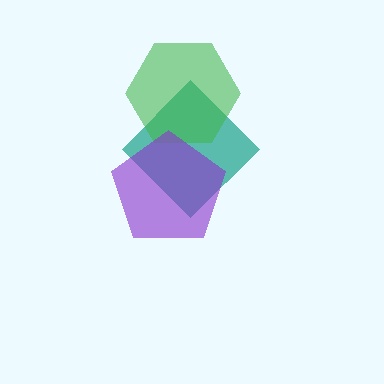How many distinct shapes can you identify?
There are 3 distinct shapes: a teal diamond, a green hexagon, a purple pentagon.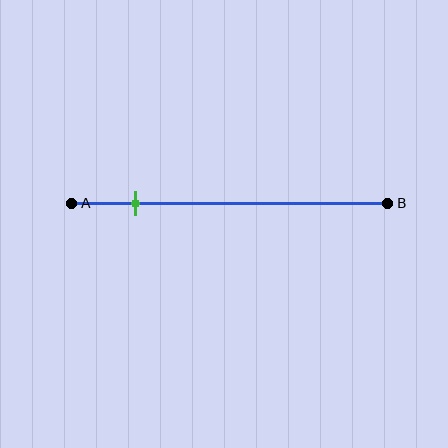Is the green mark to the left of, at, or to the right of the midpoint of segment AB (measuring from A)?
The green mark is to the left of the midpoint of segment AB.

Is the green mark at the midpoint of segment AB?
No, the mark is at about 20% from A, not at the 50% midpoint.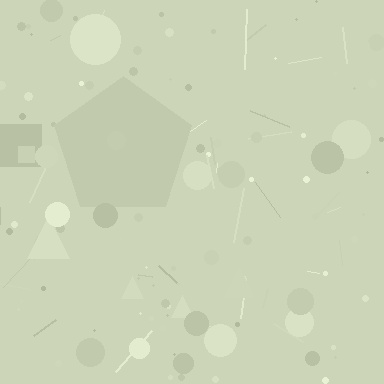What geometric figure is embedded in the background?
A pentagon is embedded in the background.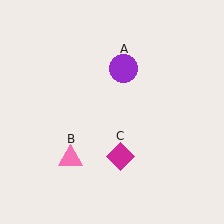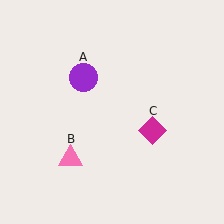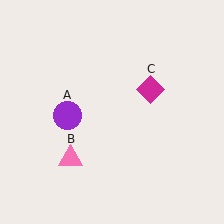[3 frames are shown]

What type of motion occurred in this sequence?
The purple circle (object A), magenta diamond (object C) rotated counterclockwise around the center of the scene.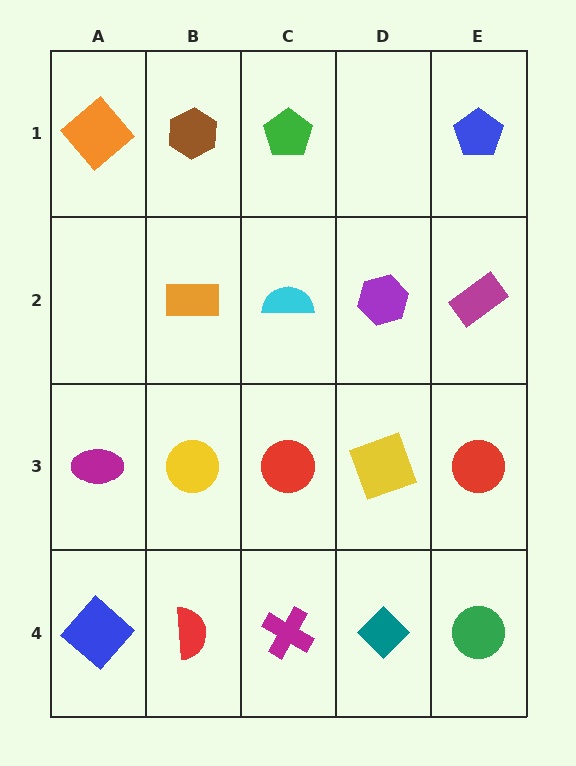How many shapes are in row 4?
5 shapes.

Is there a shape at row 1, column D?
No, that cell is empty.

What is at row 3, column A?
A magenta ellipse.